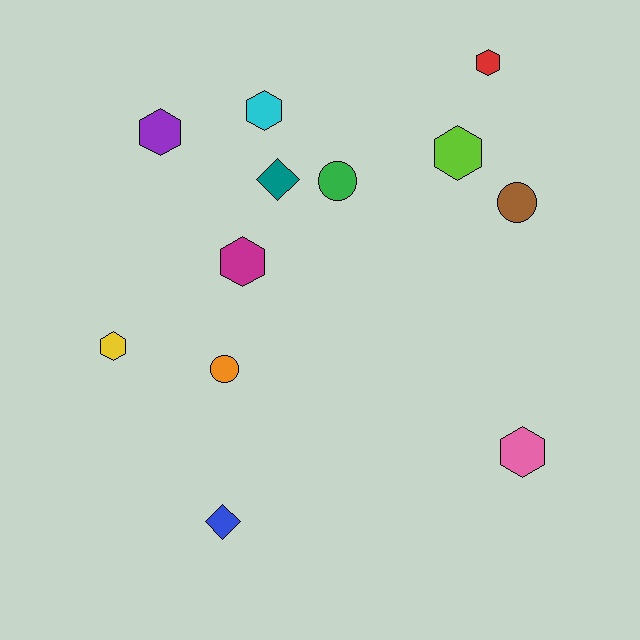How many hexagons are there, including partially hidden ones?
There are 7 hexagons.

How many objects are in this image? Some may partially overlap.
There are 12 objects.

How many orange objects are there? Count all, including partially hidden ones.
There is 1 orange object.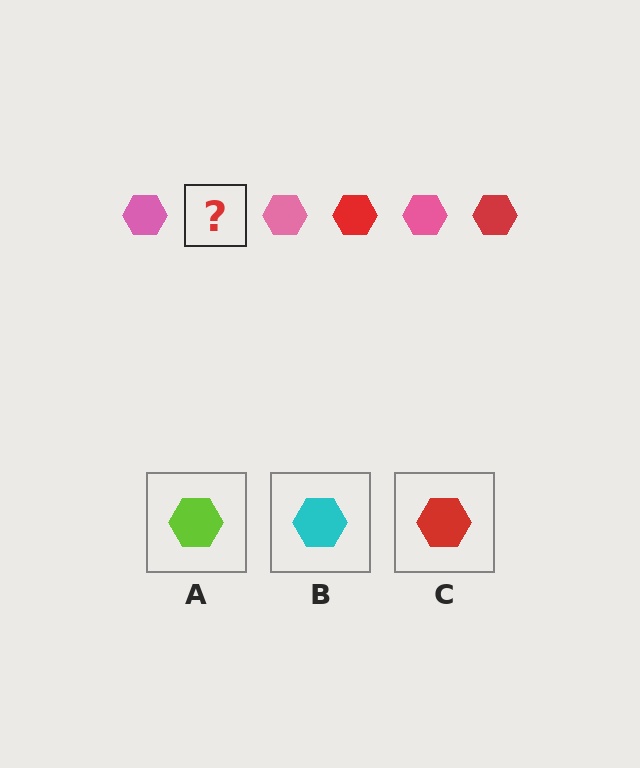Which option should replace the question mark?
Option C.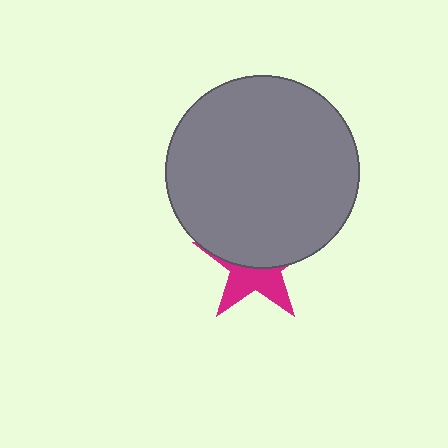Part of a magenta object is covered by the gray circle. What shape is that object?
It is a star.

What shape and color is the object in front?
The object in front is a gray circle.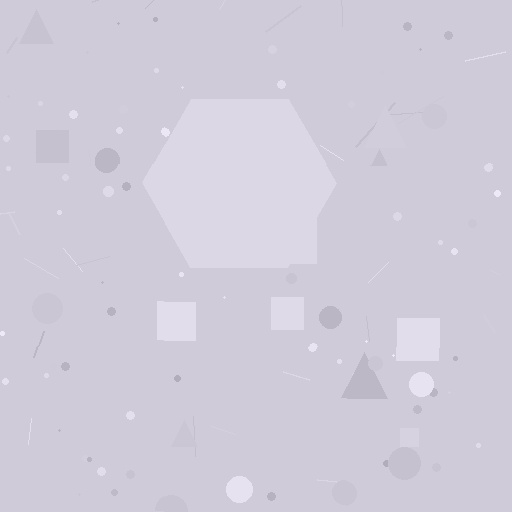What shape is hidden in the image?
A hexagon is hidden in the image.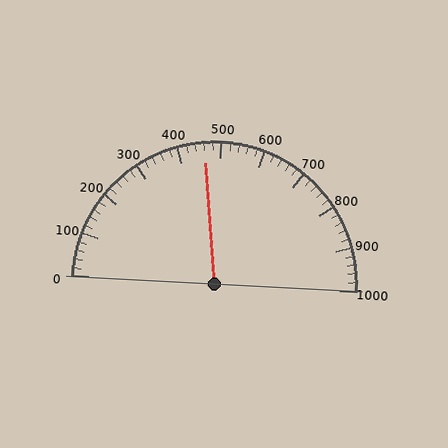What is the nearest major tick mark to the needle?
The nearest major tick mark is 500.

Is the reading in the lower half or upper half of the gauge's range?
The reading is in the lower half of the range (0 to 1000).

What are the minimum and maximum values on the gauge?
The gauge ranges from 0 to 1000.